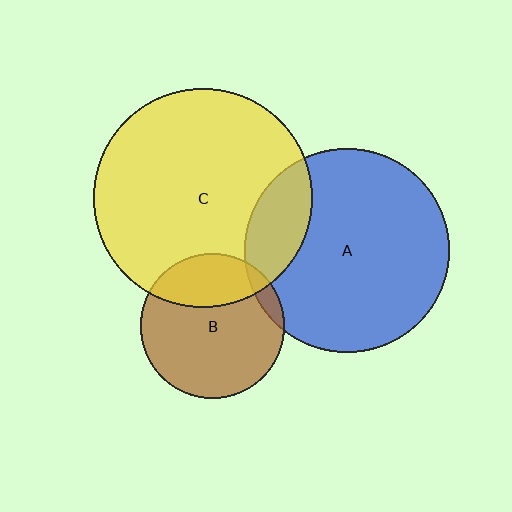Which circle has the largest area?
Circle C (yellow).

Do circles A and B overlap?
Yes.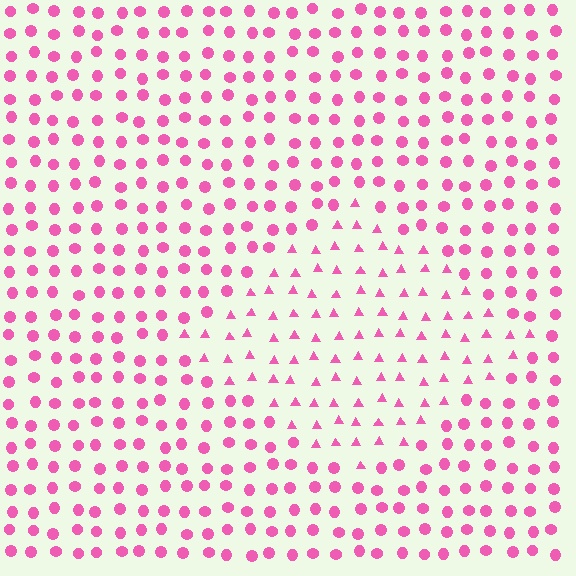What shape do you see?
I see a diamond.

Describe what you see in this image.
The image is filled with small pink elements arranged in a uniform grid. A diamond-shaped region contains triangles, while the surrounding area contains circles. The boundary is defined purely by the change in element shape.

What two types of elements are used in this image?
The image uses triangles inside the diamond region and circles outside it.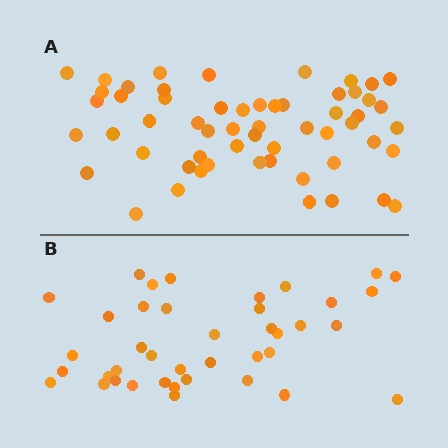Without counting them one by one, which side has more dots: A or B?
Region A (the top region) has more dots.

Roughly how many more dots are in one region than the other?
Region A has approximately 15 more dots than region B.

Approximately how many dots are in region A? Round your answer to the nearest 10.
About 60 dots. (The exact count is 57, which rounds to 60.)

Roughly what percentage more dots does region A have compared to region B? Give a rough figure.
About 40% more.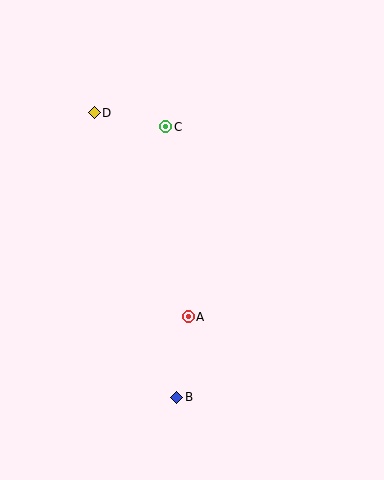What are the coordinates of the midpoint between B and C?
The midpoint between B and C is at (171, 262).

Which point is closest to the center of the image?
Point A at (188, 317) is closest to the center.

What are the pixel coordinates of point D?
Point D is at (94, 113).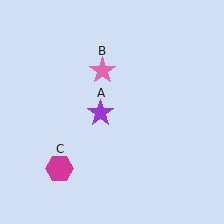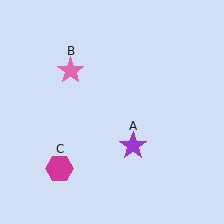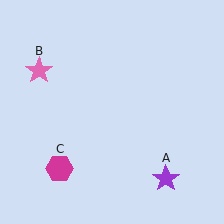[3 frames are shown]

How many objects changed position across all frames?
2 objects changed position: purple star (object A), pink star (object B).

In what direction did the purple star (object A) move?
The purple star (object A) moved down and to the right.